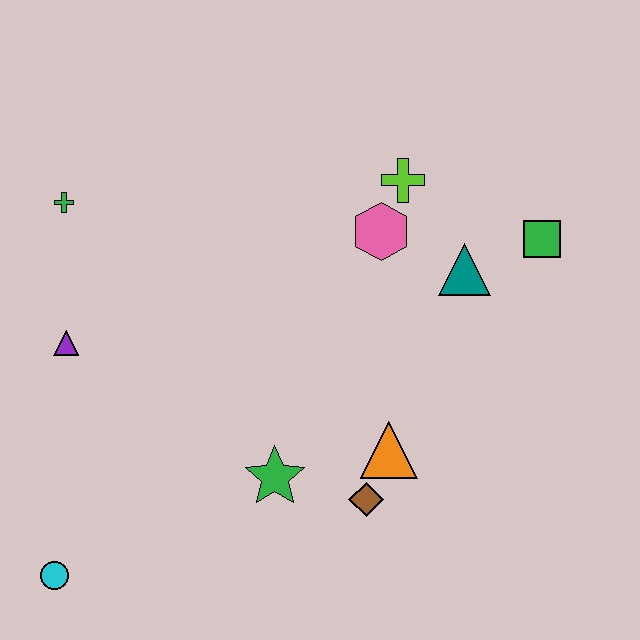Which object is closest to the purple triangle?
The green cross is closest to the purple triangle.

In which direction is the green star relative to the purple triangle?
The green star is to the right of the purple triangle.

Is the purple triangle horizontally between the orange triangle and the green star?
No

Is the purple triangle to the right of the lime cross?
No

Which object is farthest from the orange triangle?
The green cross is farthest from the orange triangle.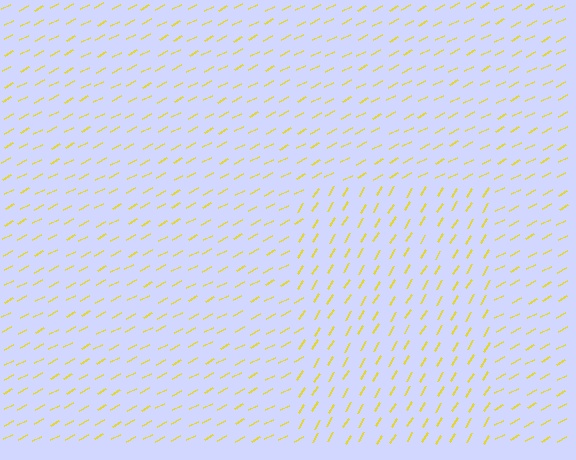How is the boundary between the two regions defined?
The boundary is defined purely by a change in line orientation (approximately 31 degrees difference). All lines are the same color and thickness.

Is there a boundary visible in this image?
Yes, there is a texture boundary formed by a change in line orientation.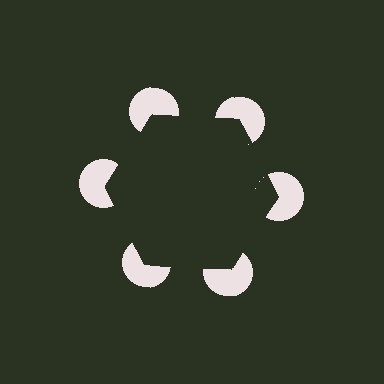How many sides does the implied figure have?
6 sides.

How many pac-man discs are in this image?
There are 6 — one at each vertex of the illusory hexagon.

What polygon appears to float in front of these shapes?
An illusory hexagon — its edges are inferred from the aligned wedge cuts in the pac-man discs, not physically drawn.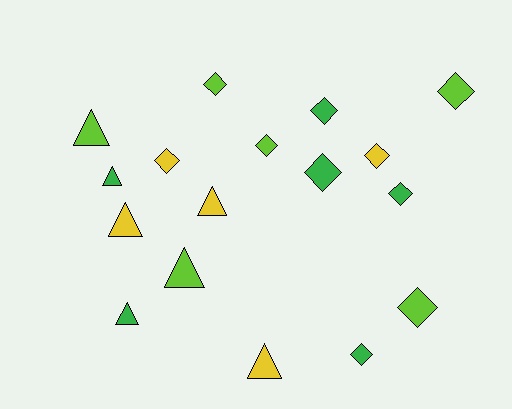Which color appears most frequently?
Green, with 6 objects.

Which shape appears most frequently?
Diamond, with 10 objects.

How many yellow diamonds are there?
There are 2 yellow diamonds.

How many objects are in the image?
There are 17 objects.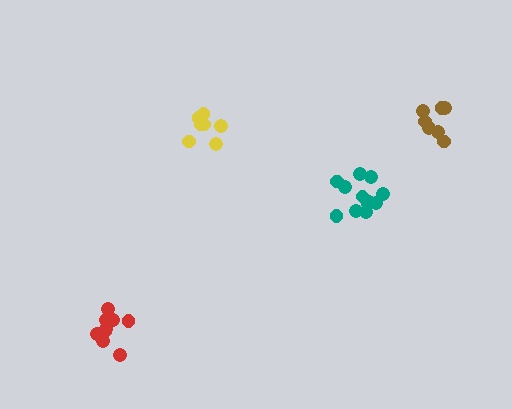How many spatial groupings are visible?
There are 4 spatial groupings.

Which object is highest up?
The brown cluster is topmost.